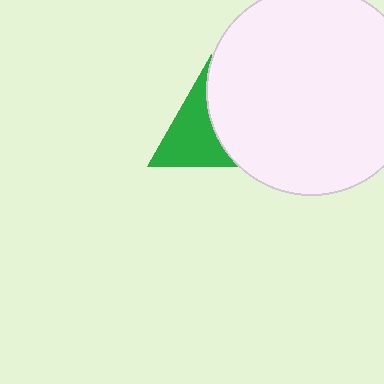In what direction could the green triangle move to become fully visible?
The green triangle could move left. That would shift it out from behind the white circle entirely.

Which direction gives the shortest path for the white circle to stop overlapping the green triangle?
Moving right gives the shortest separation.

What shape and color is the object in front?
The object in front is a white circle.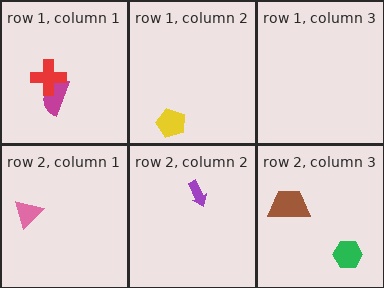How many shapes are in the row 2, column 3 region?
2.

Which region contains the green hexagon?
The row 2, column 3 region.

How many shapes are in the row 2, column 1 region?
1.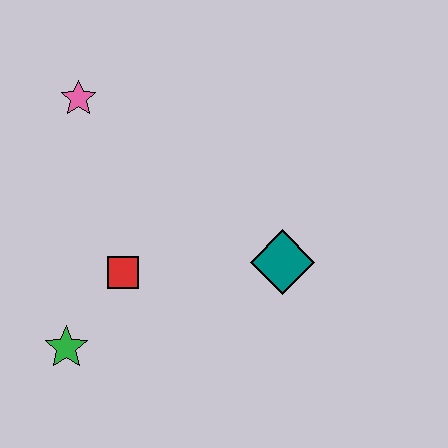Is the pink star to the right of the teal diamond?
No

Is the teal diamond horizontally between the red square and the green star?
No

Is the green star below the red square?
Yes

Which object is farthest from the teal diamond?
The pink star is farthest from the teal diamond.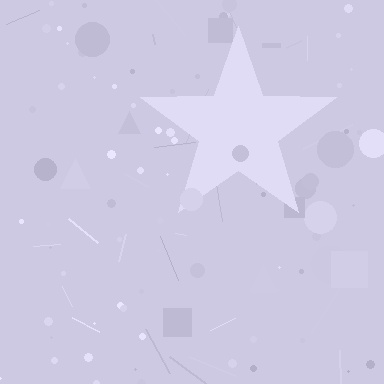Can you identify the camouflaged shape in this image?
The camouflaged shape is a star.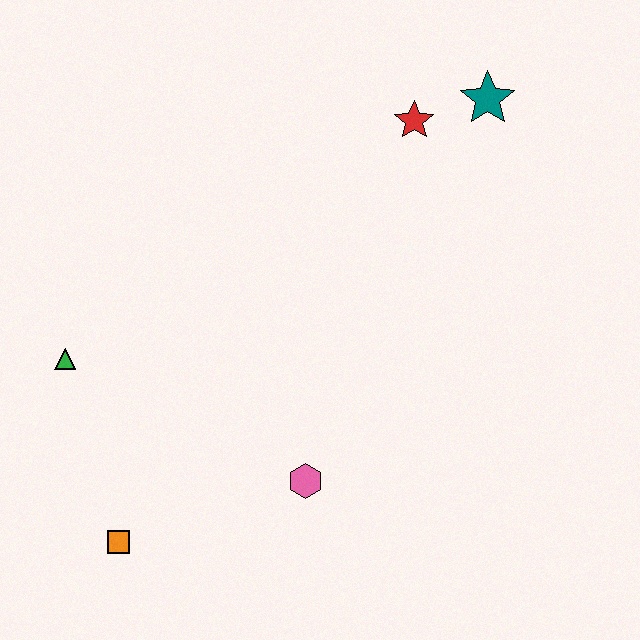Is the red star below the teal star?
Yes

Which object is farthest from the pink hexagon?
The teal star is farthest from the pink hexagon.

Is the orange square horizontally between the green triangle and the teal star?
Yes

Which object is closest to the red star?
The teal star is closest to the red star.